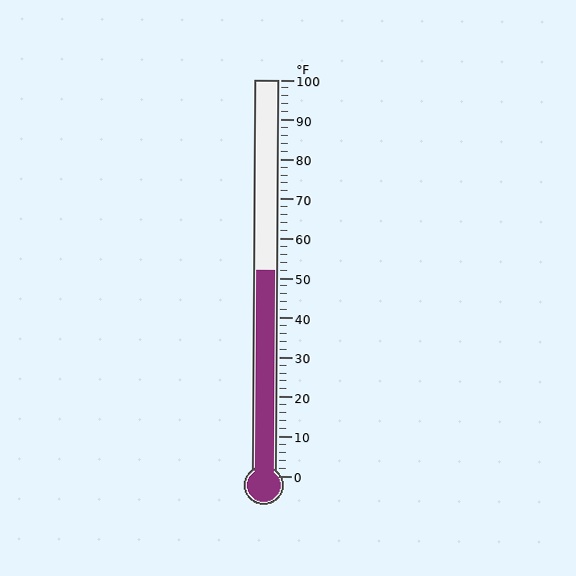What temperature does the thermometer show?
The thermometer shows approximately 52°F.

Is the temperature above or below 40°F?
The temperature is above 40°F.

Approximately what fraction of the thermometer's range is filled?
The thermometer is filled to approximately 50% of its range.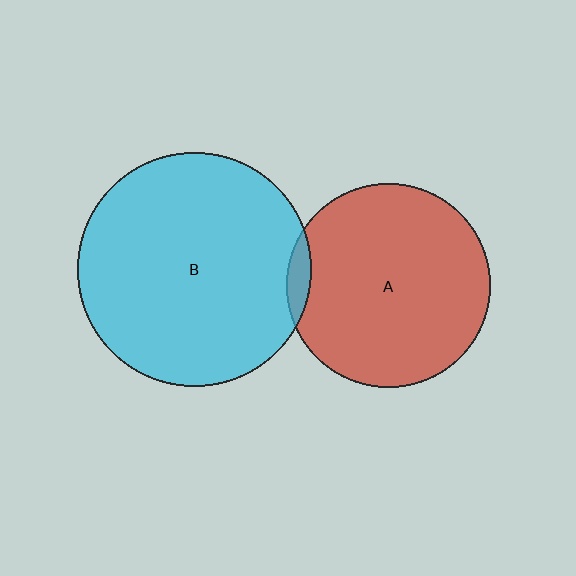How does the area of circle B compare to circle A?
Approximately 1.3 times.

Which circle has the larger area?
Circle B (cyan).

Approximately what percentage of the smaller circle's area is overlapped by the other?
Approximately 5%.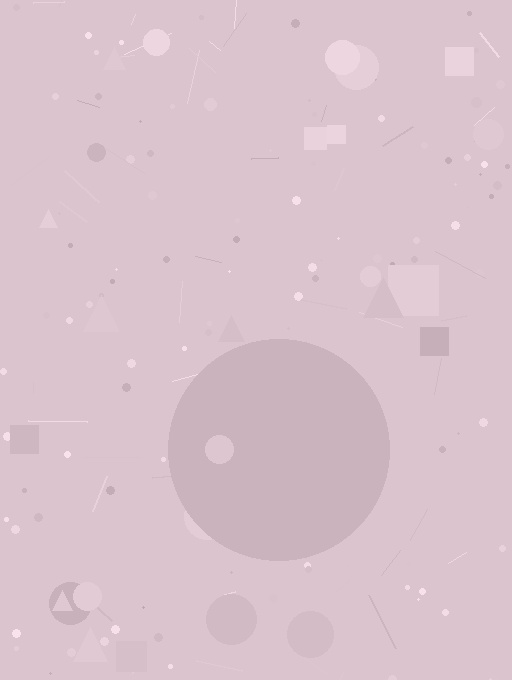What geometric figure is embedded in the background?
A circle is embedded in the background.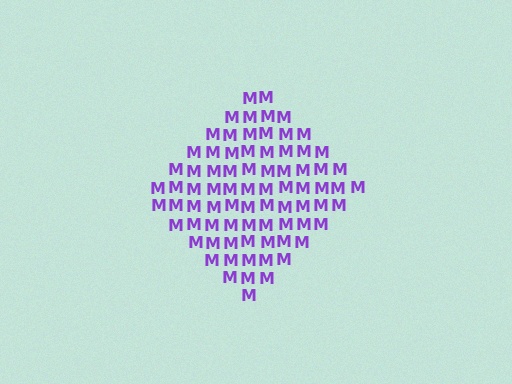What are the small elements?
The small elements are letter M's.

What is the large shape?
The large shape is a diamond.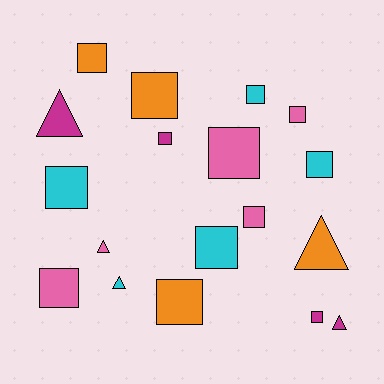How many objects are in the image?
There are 18 objects.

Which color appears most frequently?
Cyan, with 5 objects.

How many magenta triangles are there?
There are 2 magenta triangles.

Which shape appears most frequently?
Square, with 13 objects.